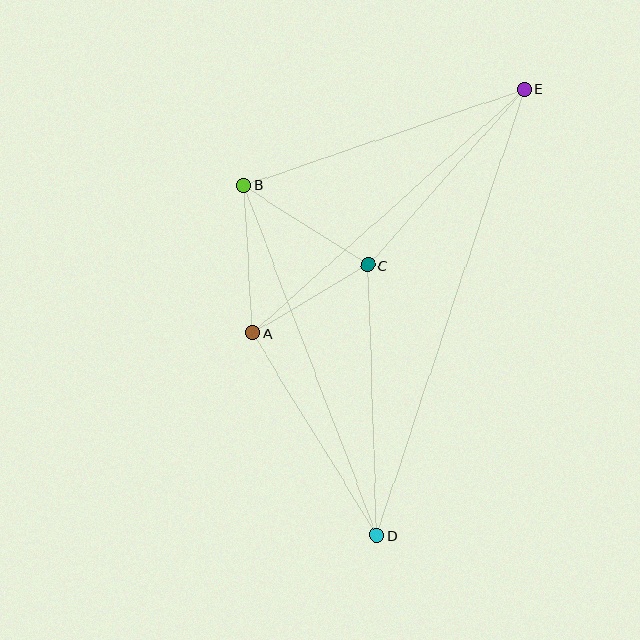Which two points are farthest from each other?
Points D and E are farthest from each other.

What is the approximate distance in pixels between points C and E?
The distance between C and E is approximately 236 pixels.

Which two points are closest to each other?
Points A and C are closest to each other.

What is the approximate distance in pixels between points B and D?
The distance between B and D is approximately 374 pixels.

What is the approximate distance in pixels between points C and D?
The distance between C and D is approximately 270 pixels.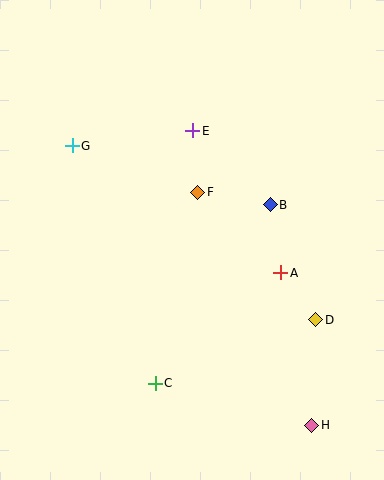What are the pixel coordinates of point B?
Point B is at (270, 205).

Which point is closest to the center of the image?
Point F at (198, 192) is closest to the center.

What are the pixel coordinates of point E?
Point E is at (193, 131).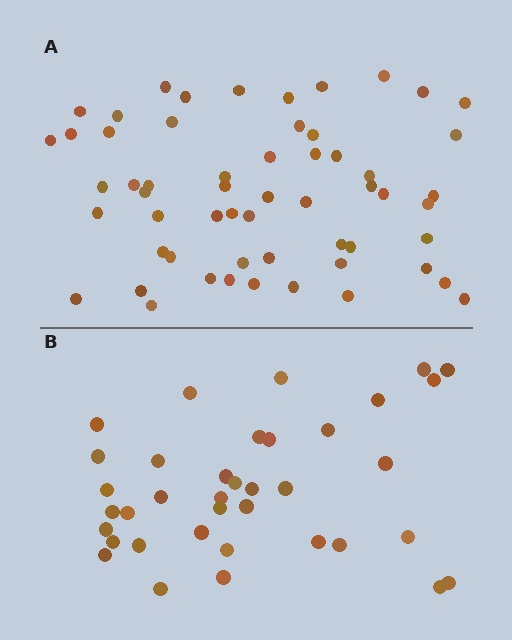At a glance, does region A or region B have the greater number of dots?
Region A (the top region) has more dots.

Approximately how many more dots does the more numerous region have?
Region A has approximately 20 more dots than region B.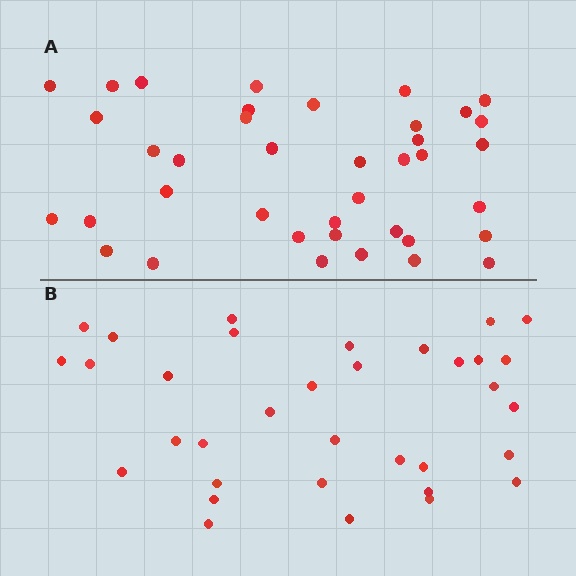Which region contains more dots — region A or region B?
Region A (the top region) has more dots.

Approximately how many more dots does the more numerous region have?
Region A has about 5 more dots than region B.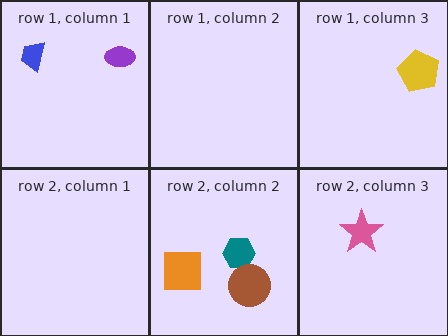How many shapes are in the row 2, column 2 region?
3.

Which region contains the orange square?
The row 2, column 2 region.